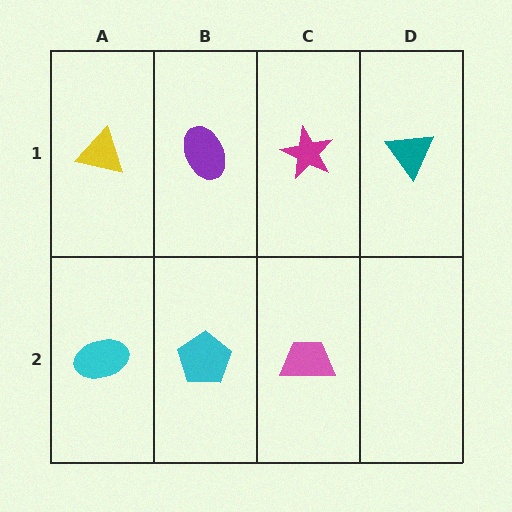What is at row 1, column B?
A purple ellipse.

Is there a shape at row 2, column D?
No, that cell is empty.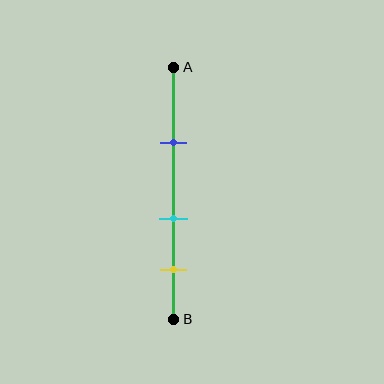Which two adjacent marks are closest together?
The cyan and yellow marks are the closest adjacent pair.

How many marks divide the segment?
There are 3 marks dividing the segment.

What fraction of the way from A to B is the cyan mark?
The cyan mark is approximately 60% (0.6) of the way from A to B.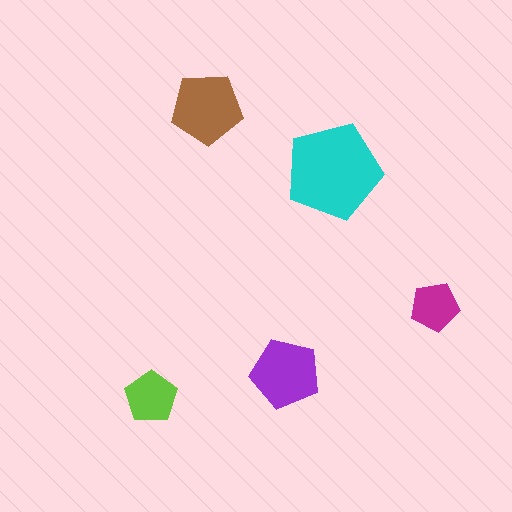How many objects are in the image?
There are 5 objects in the image.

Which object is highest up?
The brown pentagon is topmost.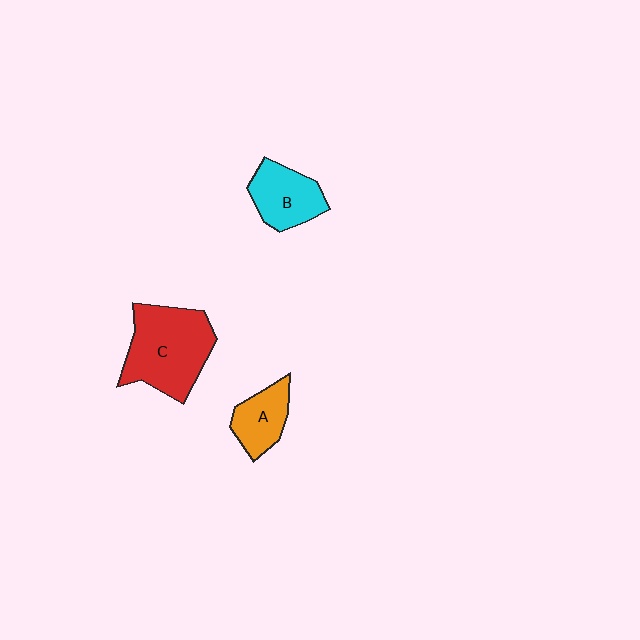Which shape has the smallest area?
Shape A (orange).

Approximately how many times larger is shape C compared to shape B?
Approximately 1.7 times.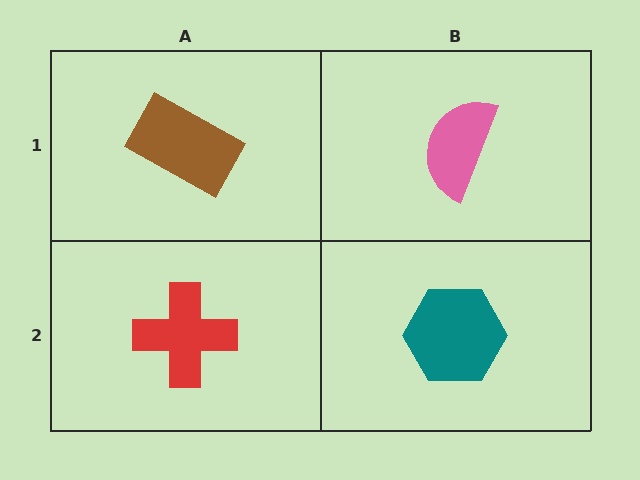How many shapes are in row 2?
2 shapes.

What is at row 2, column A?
A red cross.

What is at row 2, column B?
A teal hexagon.